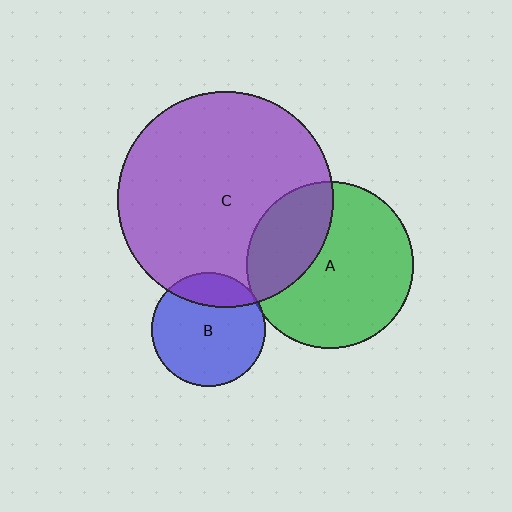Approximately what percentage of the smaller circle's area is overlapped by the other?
Approximately 30%.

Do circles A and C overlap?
Yes.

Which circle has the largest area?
Circle C (purple).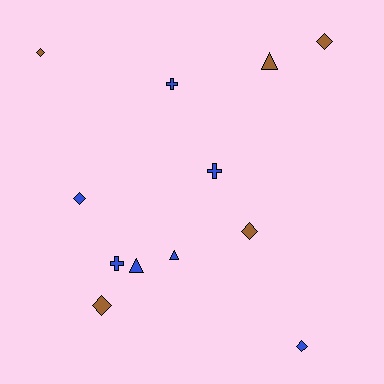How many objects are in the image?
There are 12 objects.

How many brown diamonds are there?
There are 4 brown diamonds.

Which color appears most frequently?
Blue, with 7 objects.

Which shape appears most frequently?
Diamond, with 6 objects.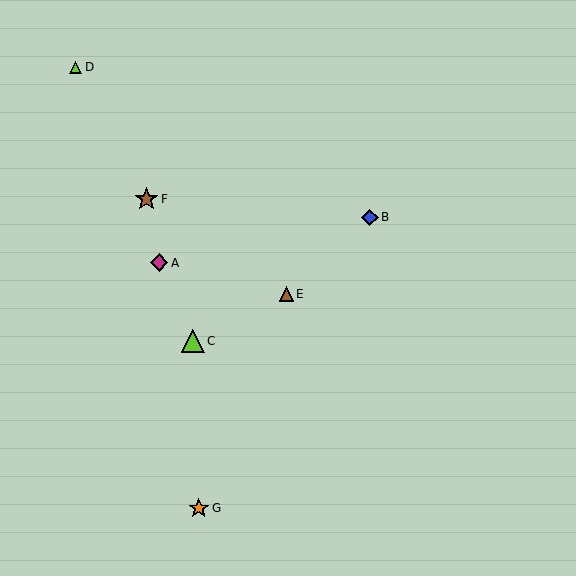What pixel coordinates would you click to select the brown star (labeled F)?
Click at (147, 199) to select the brown star F.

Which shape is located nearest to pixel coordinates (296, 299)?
The brown triangle (labeled E) at (286, 294) is nearest to that location.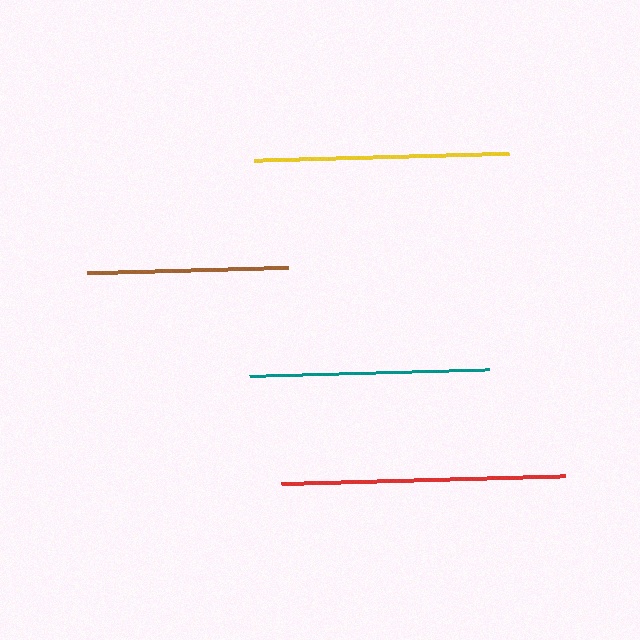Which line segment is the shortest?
The brown line is the shortest at approximately 201 pixels.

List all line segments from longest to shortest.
From longest to shortest: red, yellow, teal, brown.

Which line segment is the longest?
The red line is the longest at approximately 284 pixels.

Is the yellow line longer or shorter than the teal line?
The yellow line is longer than the teal line.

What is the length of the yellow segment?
The yellow segment is approximately 256 pixels long.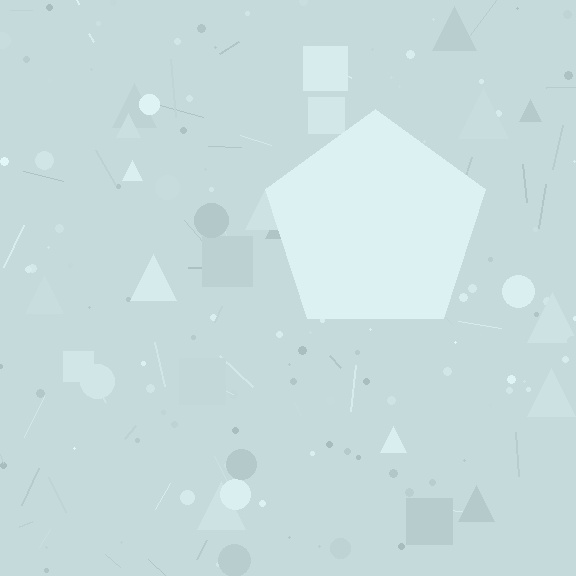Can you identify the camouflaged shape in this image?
The camouflaged shape is a pentagon.